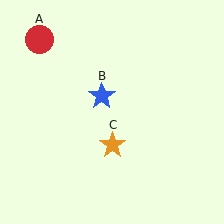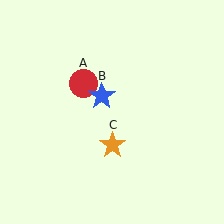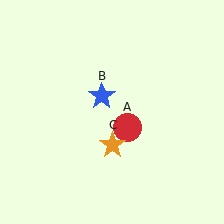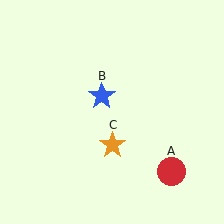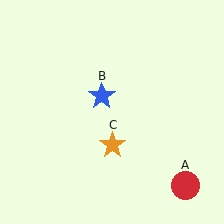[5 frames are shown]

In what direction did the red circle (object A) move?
The red circle (object A) moved down and to the right.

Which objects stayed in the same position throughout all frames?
Blue star (object B) and orange star (object C) remained stationary.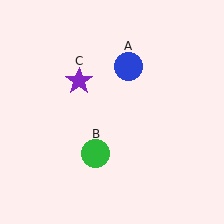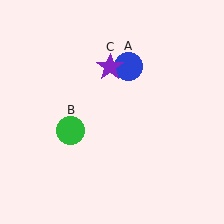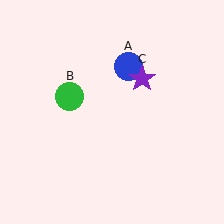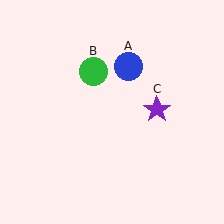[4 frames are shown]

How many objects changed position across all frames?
2 objects changed position: green circle (object B), purple star (object C).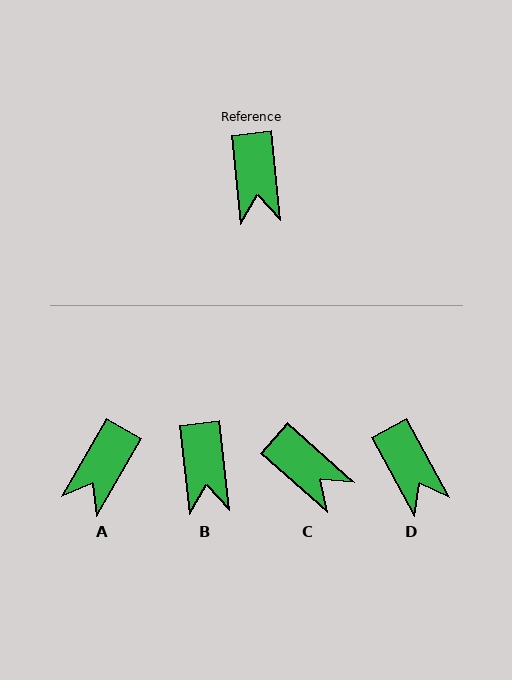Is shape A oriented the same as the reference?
No, it is off by about 36 degrees.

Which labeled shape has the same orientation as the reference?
B.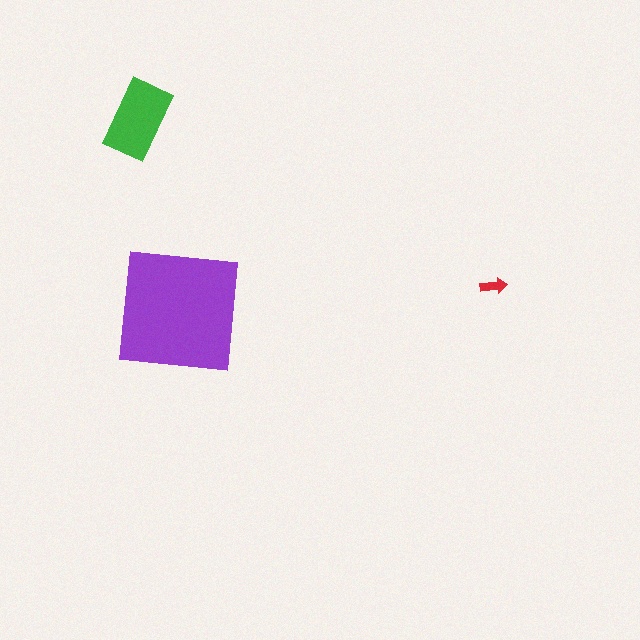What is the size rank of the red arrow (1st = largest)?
3rd.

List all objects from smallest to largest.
The red arrow, the green rectangle, the purple square.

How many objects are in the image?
There are 3 objects in the image.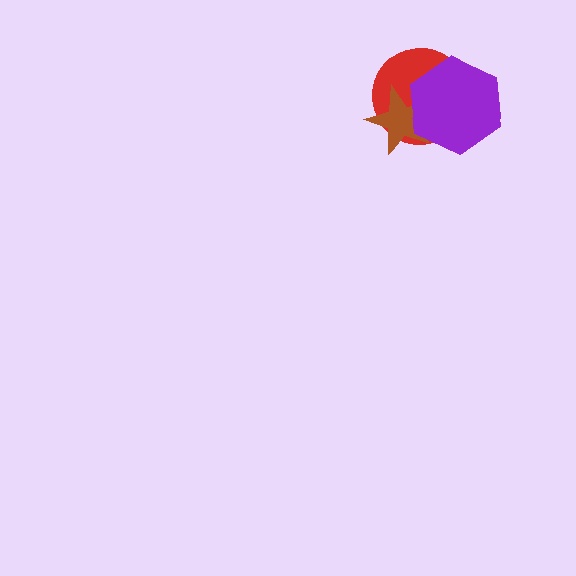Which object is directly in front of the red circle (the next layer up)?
The brown star is directly in front of the red circle.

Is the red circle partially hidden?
Yes, it is partially covered by another shape.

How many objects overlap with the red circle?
2 objects overlap with the red circle.